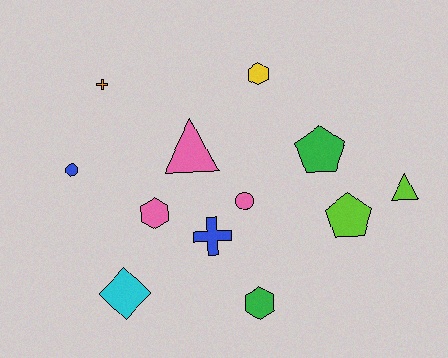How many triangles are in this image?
There are 2 triangles.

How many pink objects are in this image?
There are 3 pink objects.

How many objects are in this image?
There are 12 objects.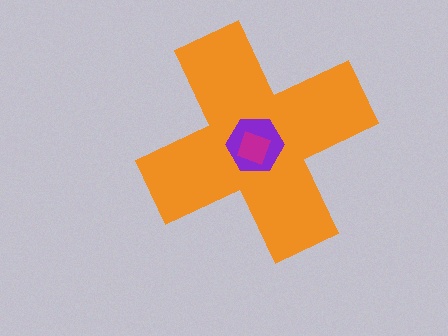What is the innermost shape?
The magenta diamond.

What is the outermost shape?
The orange cross.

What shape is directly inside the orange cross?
The purple hexagon.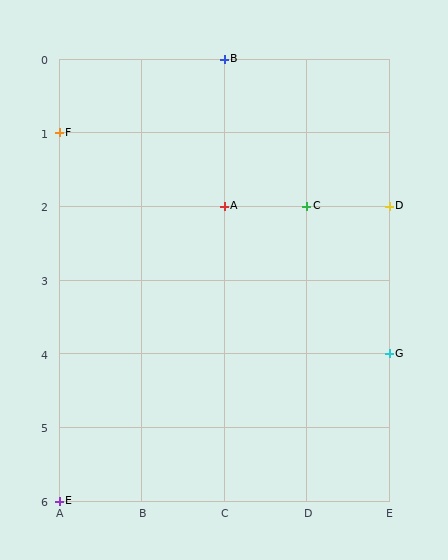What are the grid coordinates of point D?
Point D is at grid coordinates (E, 2).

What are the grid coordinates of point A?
Point A is at grid coordinates (C, 2).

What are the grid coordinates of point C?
Point C is at grid coordinates (D, 2).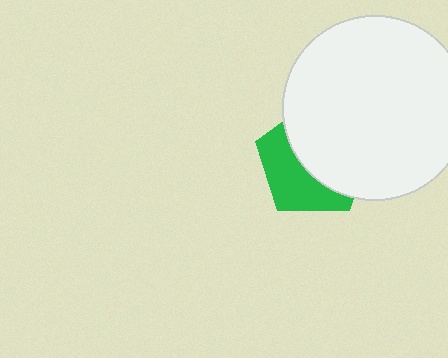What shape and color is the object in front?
The object in front is a white circle.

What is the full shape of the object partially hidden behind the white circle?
The partially hidden object is a green pentagon.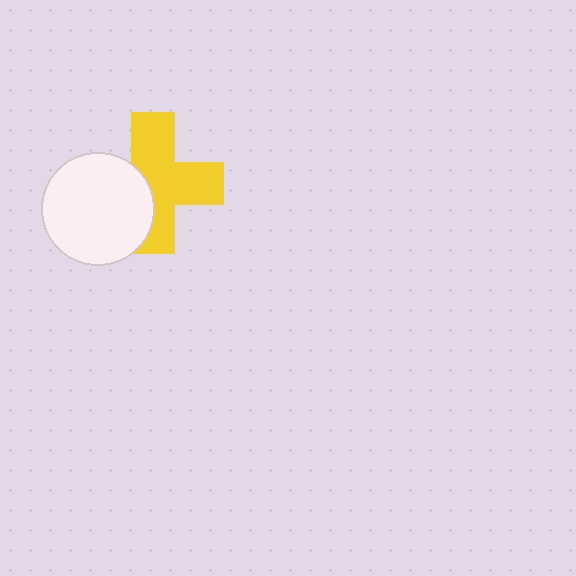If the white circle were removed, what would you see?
You would see the complete yellow cross.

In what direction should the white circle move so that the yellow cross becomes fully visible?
The white circle should move left. That is the shortest direction to clear the overlap and leave the yellow cross fully visible.